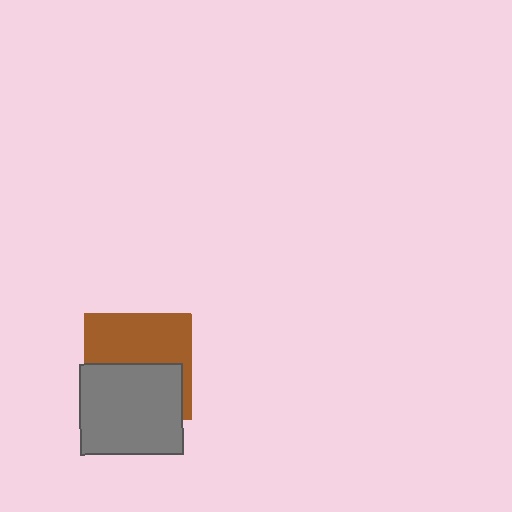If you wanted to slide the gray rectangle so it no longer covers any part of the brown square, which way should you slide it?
Slide it down — that is the most direct way to separate the two shapes.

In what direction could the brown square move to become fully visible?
The brown square could move up. That would shift it out from behind the gray rectangle entirely.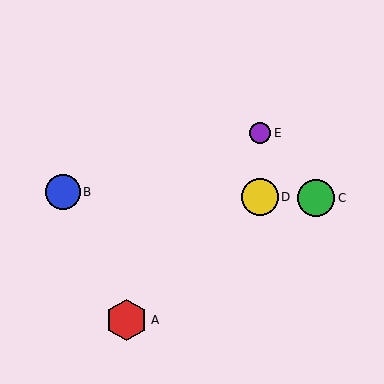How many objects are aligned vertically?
2 objects (D, E) are aligned vertically.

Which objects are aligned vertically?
Objects D, E are aligned vertically.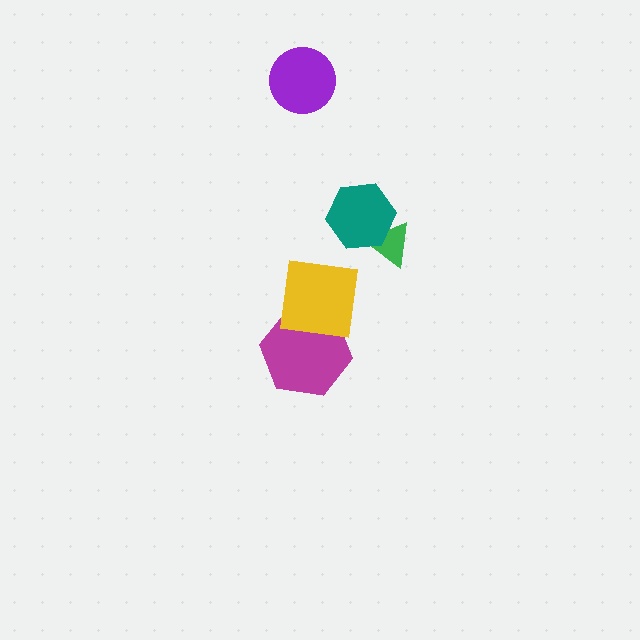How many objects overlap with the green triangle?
1 object overlaps with the green triangle.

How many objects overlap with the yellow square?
1 object overlaps with the yellow square.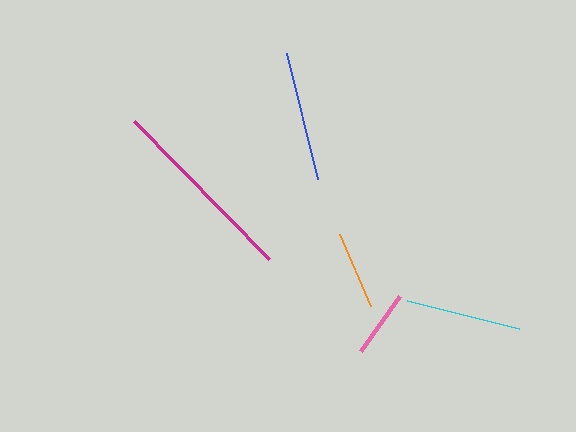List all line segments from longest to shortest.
From longest to shortest: magenta, blue, cyan, orange, pink.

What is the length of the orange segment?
The orange segment is approximately 79 pixels long.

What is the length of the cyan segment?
The cyan segment is approximately 115 pixels long.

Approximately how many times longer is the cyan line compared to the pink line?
The cyan line is approximately 1.7 times the length of the pink line.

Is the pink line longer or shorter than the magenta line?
The magenta line is longer than the pink line.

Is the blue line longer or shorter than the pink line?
The blue line is longer than the pink line.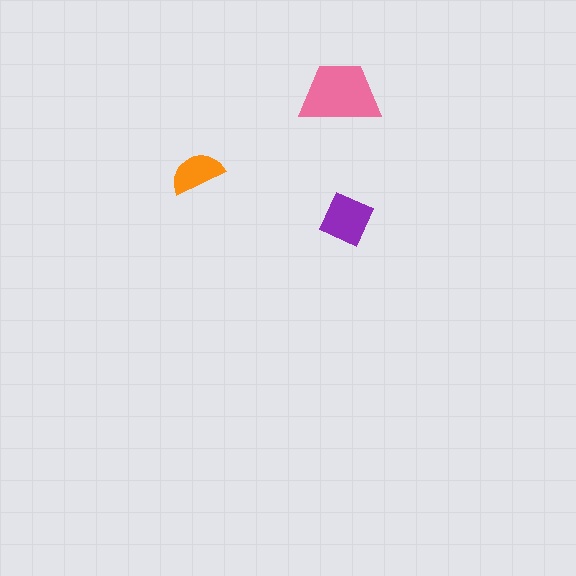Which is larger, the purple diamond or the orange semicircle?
The purple diamond.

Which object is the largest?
The pink trapezoid.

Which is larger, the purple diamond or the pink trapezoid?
The pink trapezoid.